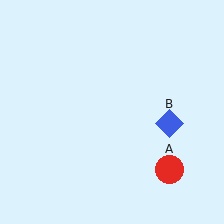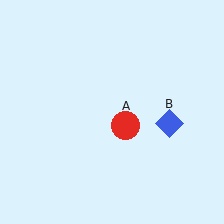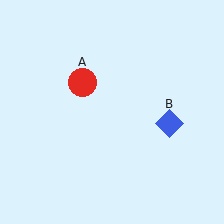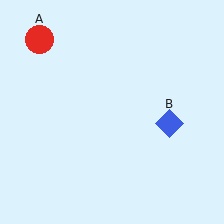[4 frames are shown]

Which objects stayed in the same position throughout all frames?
Blue diamond (object B) remained stationary.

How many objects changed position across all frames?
1 object changed position: red circle (object A).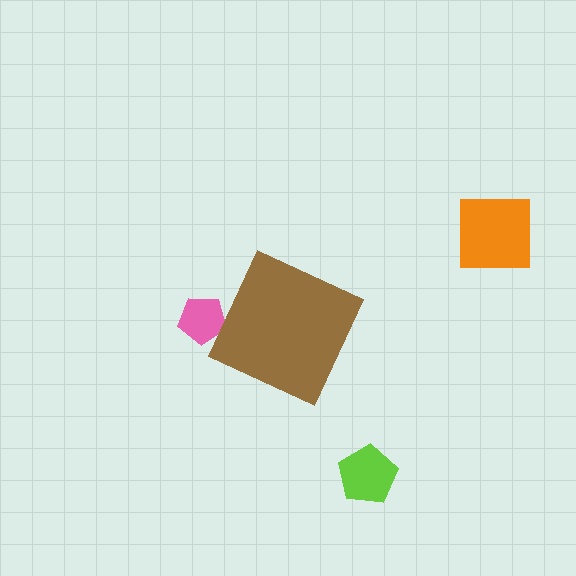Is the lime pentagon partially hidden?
No, the lime pentagon is fully visible.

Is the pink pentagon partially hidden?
Yes, the pink pentagon is partially hidden behind the brown diamond.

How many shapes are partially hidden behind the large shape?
1 shape is partially hidden.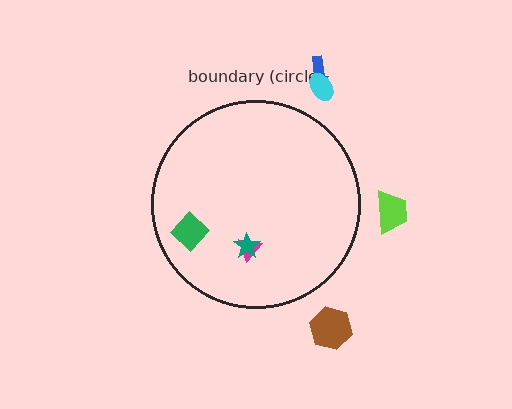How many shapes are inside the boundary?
3 inside, 4 outside.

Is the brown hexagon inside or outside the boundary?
Outside.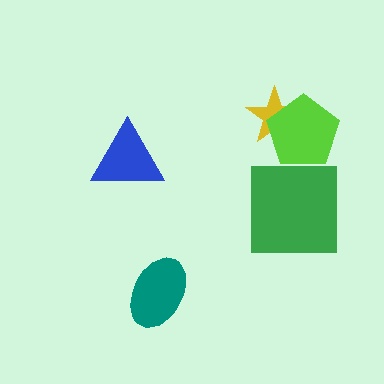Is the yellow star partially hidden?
Yes, it is partially covered by another shape.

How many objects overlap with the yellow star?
1 object overlaps with the yellow star.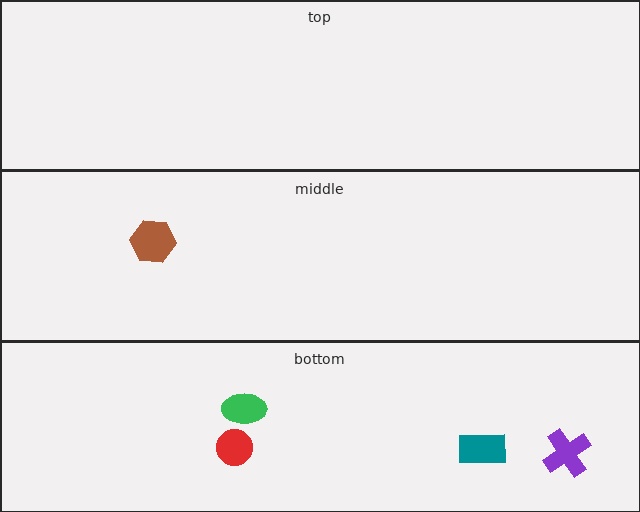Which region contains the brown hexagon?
The middle region.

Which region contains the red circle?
The bottom region.